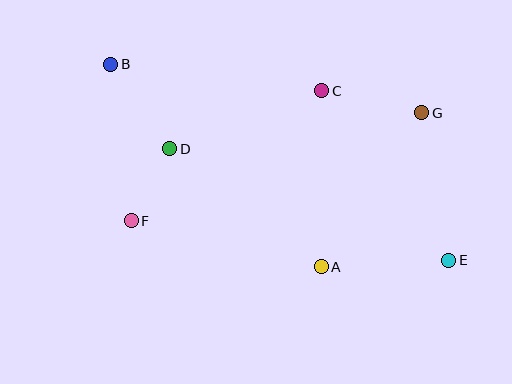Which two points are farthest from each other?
Points B and E are farthest from each other.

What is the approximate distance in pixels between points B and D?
The distance between B and D is approximately 104 pixels.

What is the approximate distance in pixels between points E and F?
The distance between E and F is approximately 320 pixels.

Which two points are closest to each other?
Points D and F are closest to each other.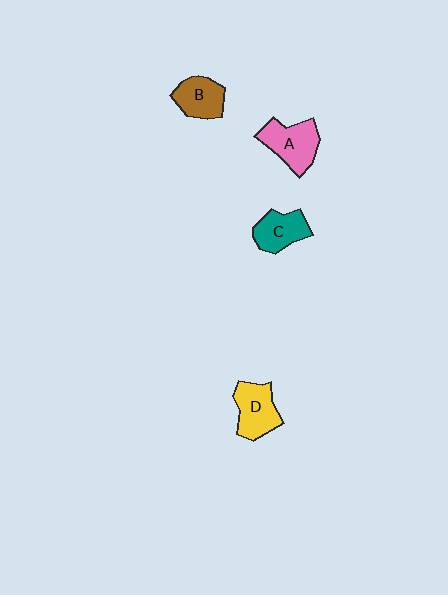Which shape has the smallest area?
Shape B (brown).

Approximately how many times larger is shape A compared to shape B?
Approximately 1.3 times.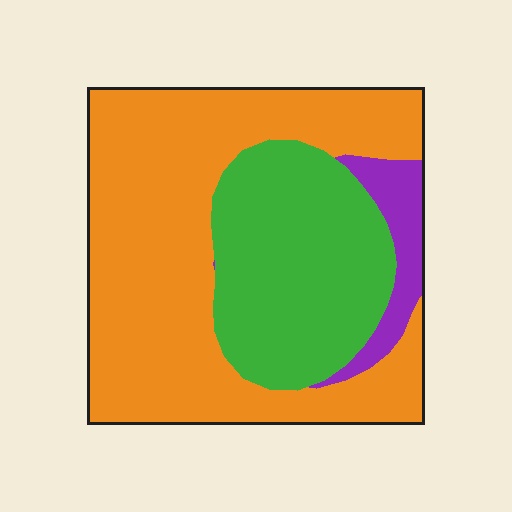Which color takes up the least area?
Purple, at roughly 10%.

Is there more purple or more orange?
Orange.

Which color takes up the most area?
Orange, at roughly 60%.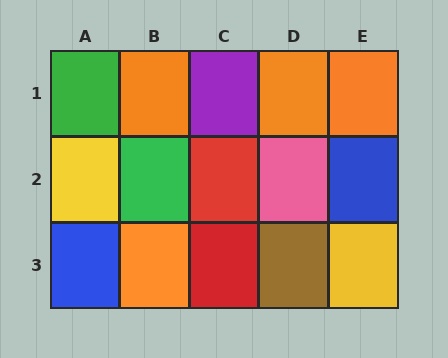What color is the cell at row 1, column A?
Green.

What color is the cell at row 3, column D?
Brown.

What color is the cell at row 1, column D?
Orange.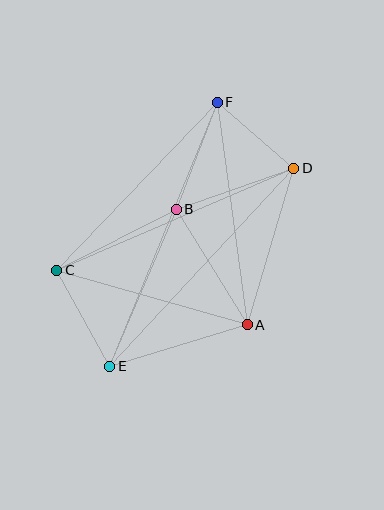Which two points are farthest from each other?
Points E and F are farthest from each other.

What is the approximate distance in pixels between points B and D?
The distance between B and D is approximately 125 pixels.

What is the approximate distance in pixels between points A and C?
The distance between A and C is approximately 198 pixels.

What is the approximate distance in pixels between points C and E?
The distance between C and E is approximately 110 pixels.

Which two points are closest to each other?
Points D and F are closest to each other.